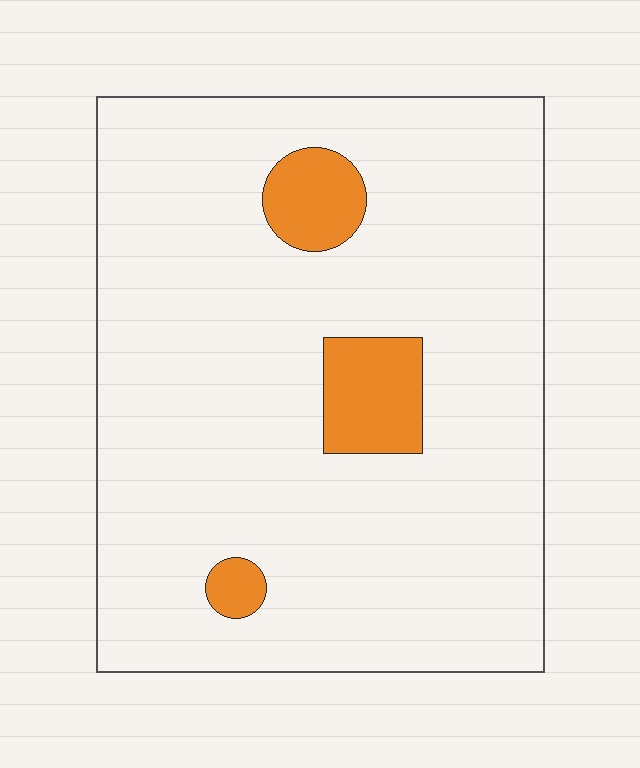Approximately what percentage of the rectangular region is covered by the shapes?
Approximately 10%.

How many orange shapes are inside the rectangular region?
3.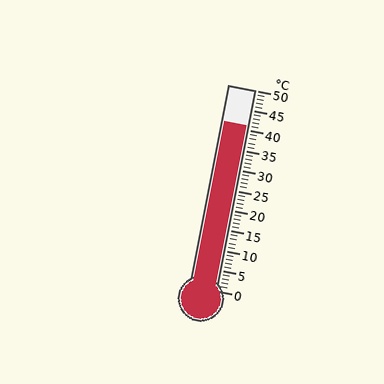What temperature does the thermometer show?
The thermometer shows approximately 41°C.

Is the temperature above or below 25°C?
The temperature is above 25°C.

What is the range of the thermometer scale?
The thermometer scale ranges from 0°C to 50°C.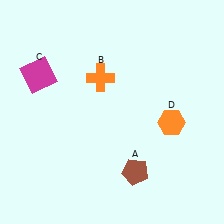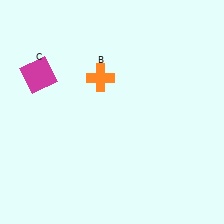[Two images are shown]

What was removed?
The brown pentagon (A), the orange hexagon (D) were removed in Image 2.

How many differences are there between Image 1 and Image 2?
There are 2 differences between the two images.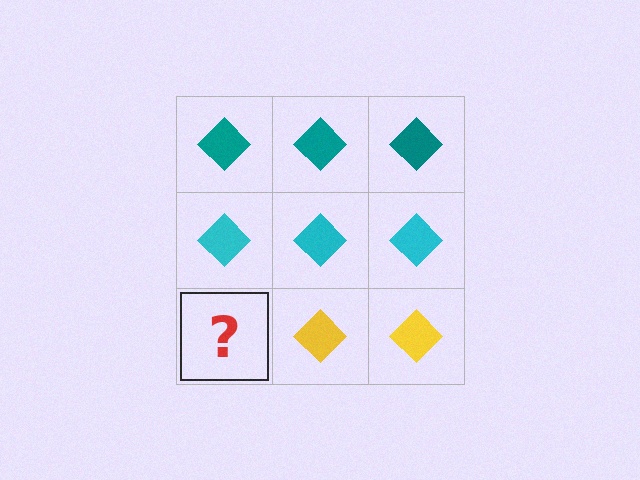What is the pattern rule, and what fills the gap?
The rule is that each row has a consistent color. The gap should be filled with a yellow diamond.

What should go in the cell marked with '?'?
The missing cell should contain a yellow diamond.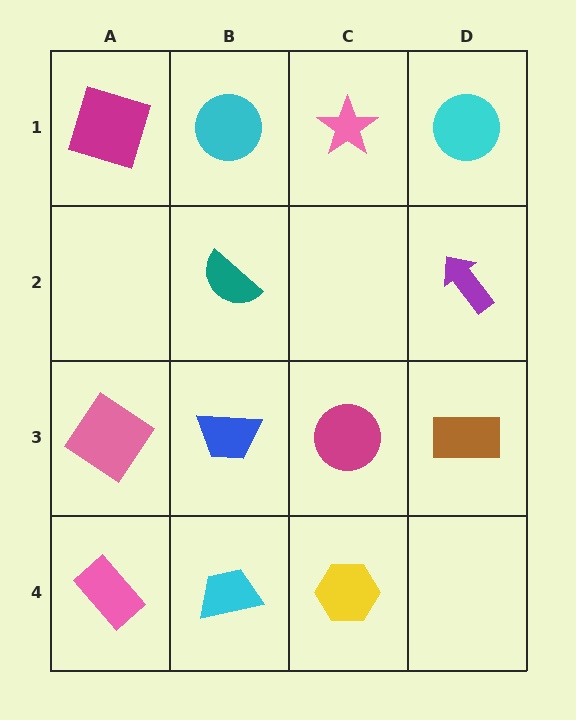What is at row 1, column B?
A cyan circle.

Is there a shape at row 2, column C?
No, that cell is empty.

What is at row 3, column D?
A brown rectangle.